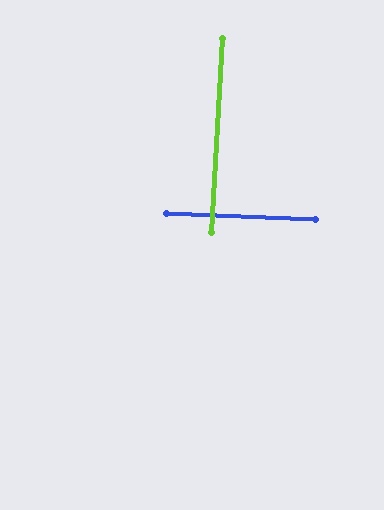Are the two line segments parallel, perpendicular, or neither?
Perpendicular — they meet at approximately 89°.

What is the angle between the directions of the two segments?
Approximately 89 degrees.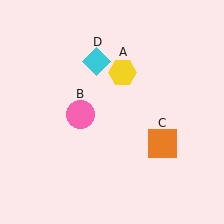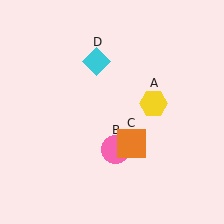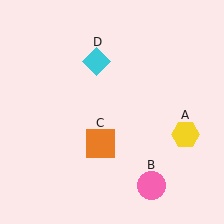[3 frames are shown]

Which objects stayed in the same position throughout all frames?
Cyan diamond (object D) remained stationary.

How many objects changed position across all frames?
3 objects changed position: yellow hexagon (object A), pink circle (object B), orange square (object C).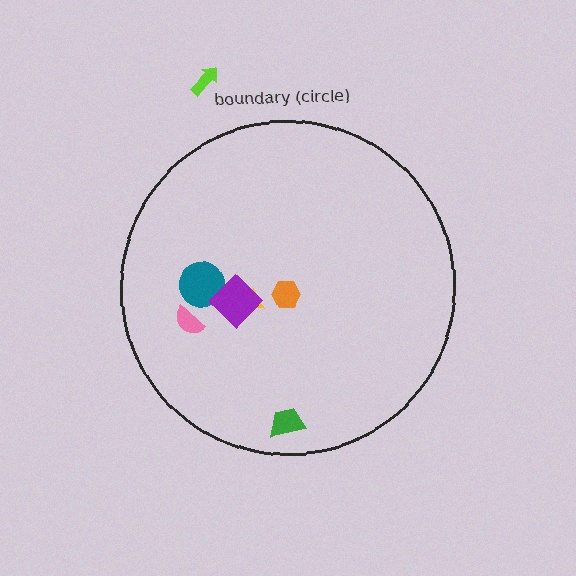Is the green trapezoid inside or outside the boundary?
Inside.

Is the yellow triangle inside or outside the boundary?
Inside.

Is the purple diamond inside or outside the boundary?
Inside.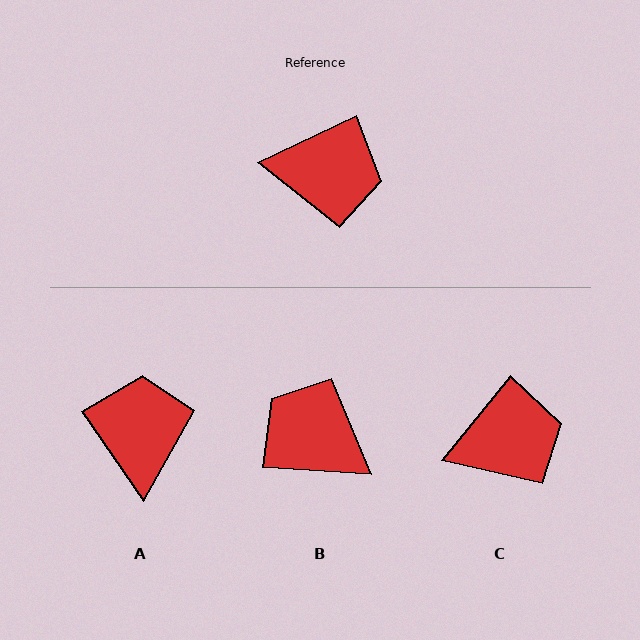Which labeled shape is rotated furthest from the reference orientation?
B, about 151 degrees away.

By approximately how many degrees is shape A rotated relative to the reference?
Approximately 99 degrees counter-clockwise.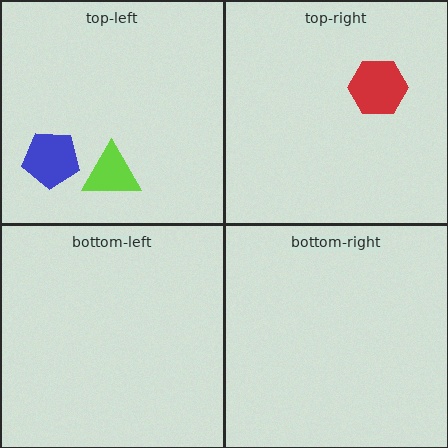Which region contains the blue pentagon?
The top-left region.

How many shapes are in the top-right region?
1.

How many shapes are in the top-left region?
2.